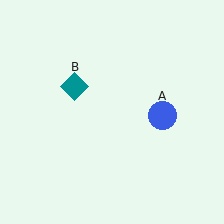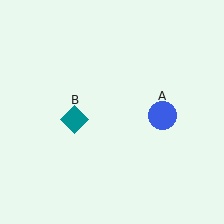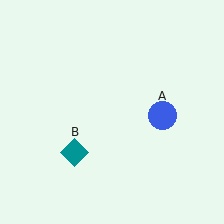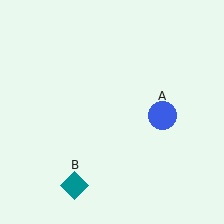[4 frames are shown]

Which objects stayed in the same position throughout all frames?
Blue circle (object A) remained stationary.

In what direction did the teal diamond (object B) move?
The teal diamond (object B) moved down.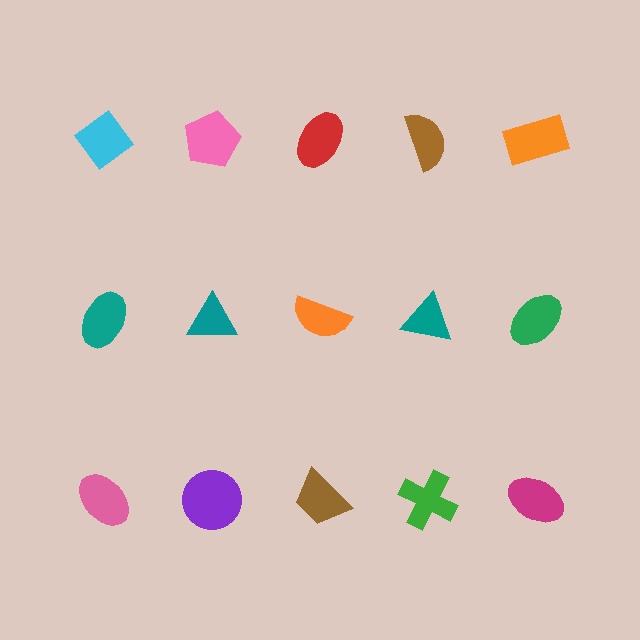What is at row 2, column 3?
An orange semicircle.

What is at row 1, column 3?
A red ellipse.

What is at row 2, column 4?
A teal triangle.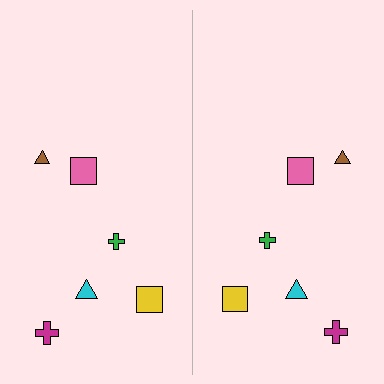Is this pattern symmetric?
Yes, this pattern has bilateral (reflection) symmetry.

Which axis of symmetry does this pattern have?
The pattern has a vertical axis of symmetry running through the center of the image.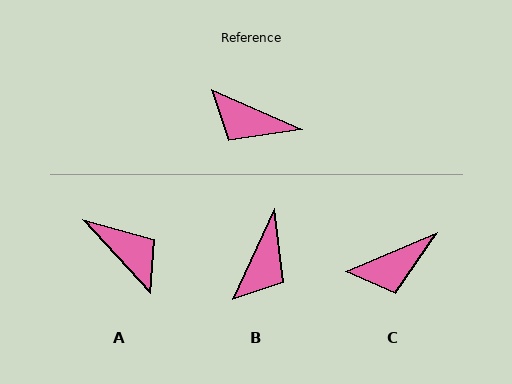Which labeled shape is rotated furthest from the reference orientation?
A, about 157 degrees away.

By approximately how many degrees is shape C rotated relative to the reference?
Approximately 47 degrees counter-clockwise.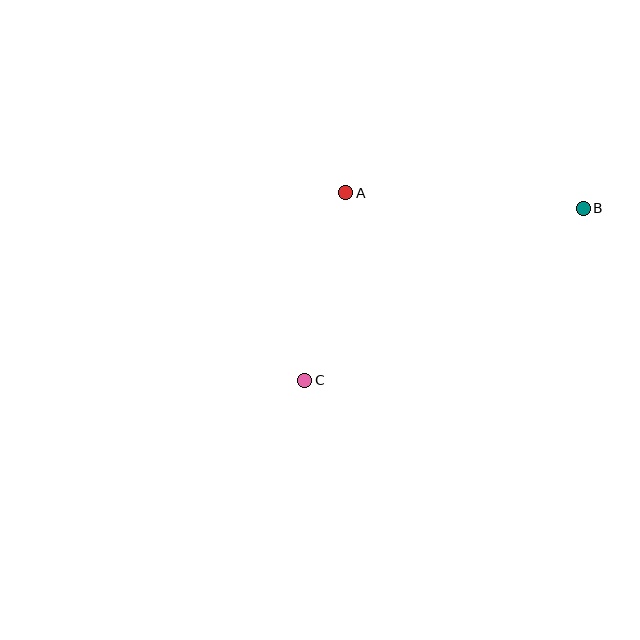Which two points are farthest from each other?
Points B and C are farthest from each other.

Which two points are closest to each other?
Points A and C are closest to each other.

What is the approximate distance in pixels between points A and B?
The distance between A and B is approximately 238 pixels.